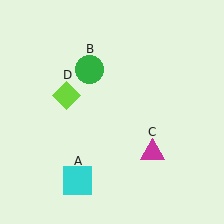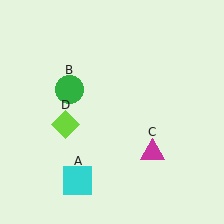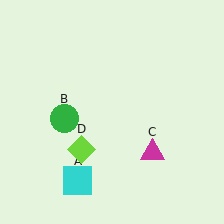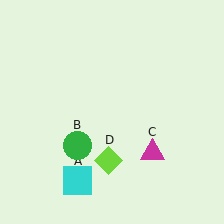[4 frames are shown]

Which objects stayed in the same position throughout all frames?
Cyan square (object A) and magenta triangle (object C) remained stationary.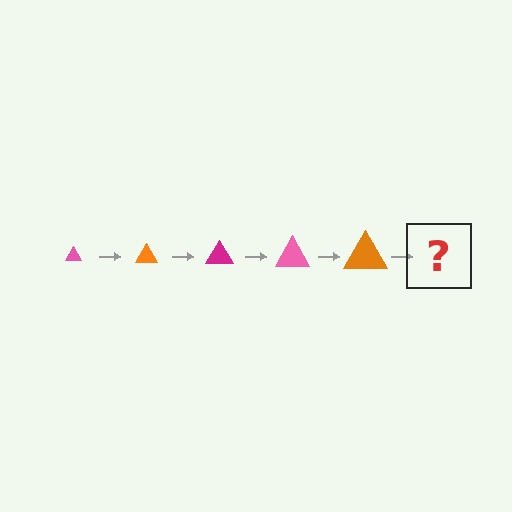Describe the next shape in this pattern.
It should be a magenta triangle, larger than the previous one.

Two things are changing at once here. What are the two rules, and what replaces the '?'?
The two rules are that the triangle grows larger each step and the color cycles through pink, orange, and magenta. The '?' should be a magenta triangle, larger than the previous one.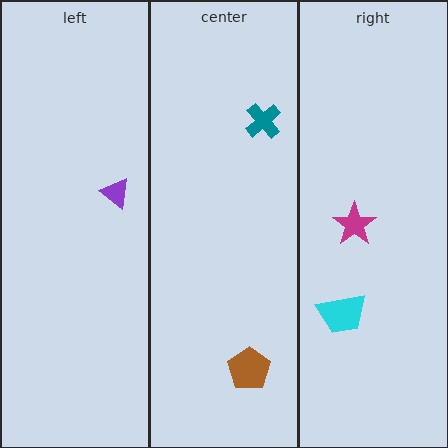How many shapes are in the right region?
2.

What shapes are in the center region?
The brown pentagon, the teal cross.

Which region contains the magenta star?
The right region.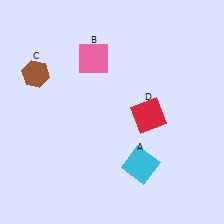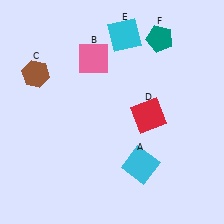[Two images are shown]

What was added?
A cyan square (E), a teal pentagon (F) were added in Image 2.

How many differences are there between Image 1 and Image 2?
There are 2 differences between the two images.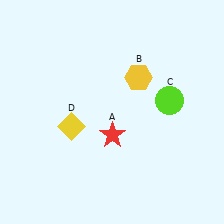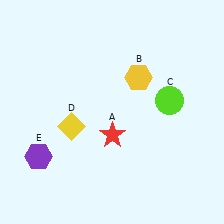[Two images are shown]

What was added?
A purple hexagon (E) was added in Image 2.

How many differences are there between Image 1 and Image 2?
There is 1 difference between the two images.